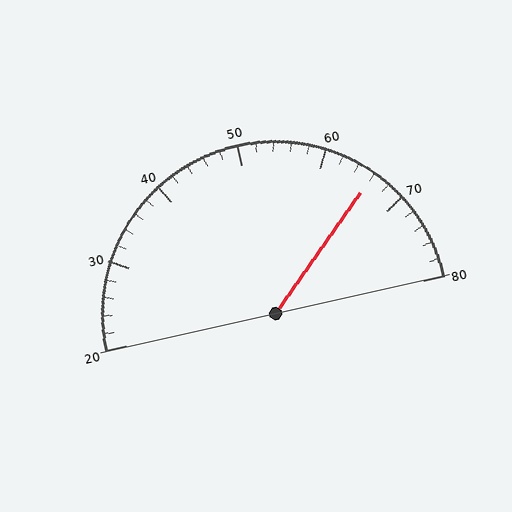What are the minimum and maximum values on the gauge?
The gauge ranges from 20 to 80.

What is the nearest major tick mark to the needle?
The nearest major tick mark is 70.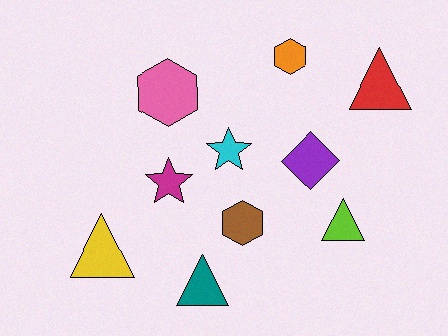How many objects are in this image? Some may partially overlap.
There are 10 objects.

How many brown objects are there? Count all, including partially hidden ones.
There is 1 brown object.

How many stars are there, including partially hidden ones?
There are 2 stars.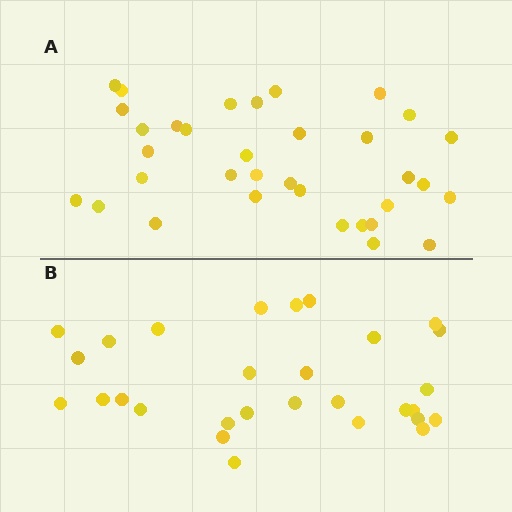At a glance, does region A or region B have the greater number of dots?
Region A (the top region) has more dots.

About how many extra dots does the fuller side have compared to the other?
Region A has about 5 more dots than region B.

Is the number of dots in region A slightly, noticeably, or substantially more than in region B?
Region A has only slightly more — the two regions are fairly close. The ratio is roughly 1.2 to 1.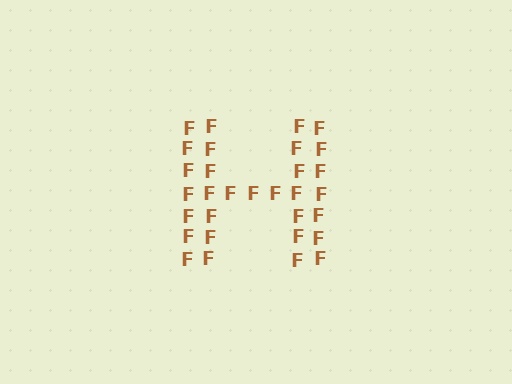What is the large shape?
The large shape is the letter H.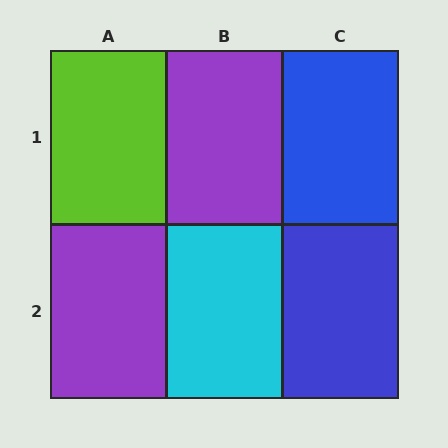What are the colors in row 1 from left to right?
Lime, purple, blue.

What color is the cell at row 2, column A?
Purple.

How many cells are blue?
2 cells are blue.